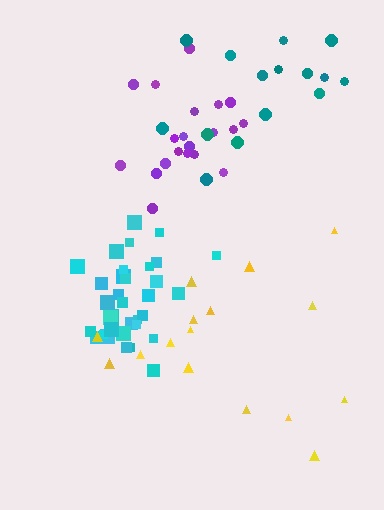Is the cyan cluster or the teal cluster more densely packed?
Cyan.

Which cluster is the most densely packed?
Cyan.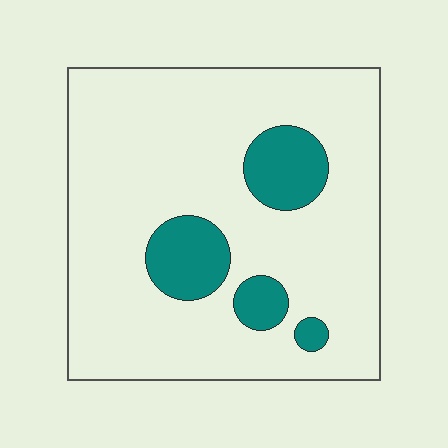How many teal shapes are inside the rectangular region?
4.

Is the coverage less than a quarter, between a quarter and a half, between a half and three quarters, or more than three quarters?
Less than a quarter.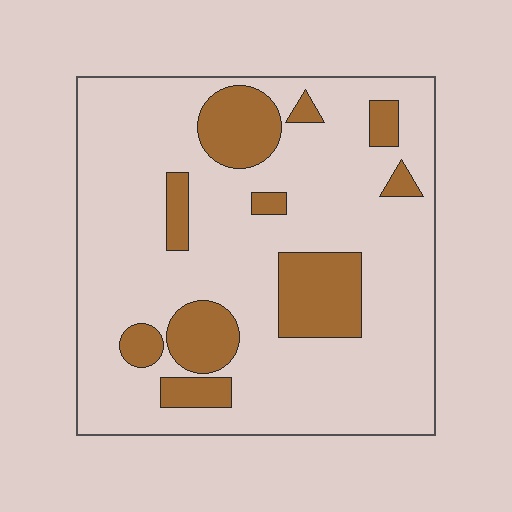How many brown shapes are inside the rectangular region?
10.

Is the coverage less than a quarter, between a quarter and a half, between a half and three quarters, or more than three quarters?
Less than a quarter.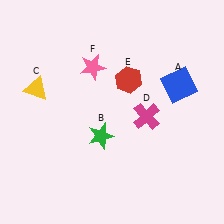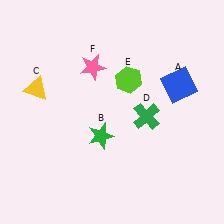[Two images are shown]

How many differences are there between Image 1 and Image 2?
There are 2 differences between the two images.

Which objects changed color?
D changed from magenta to green. E changed from red to lime.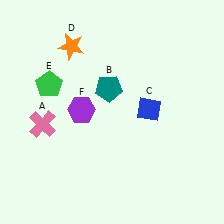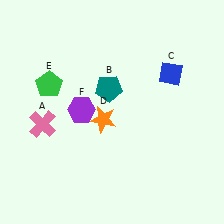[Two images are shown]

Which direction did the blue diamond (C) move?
The blue diamond (C) moved up.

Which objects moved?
The objects that moved are: the blue diamond (C), the orange star (D).